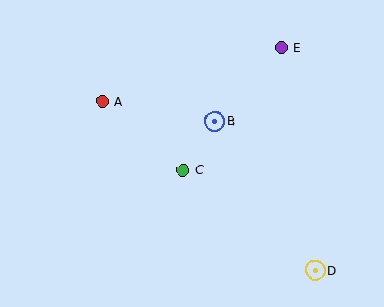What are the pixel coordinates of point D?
Point D is at (315, 270).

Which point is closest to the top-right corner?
Point E is closest to the top-right corner.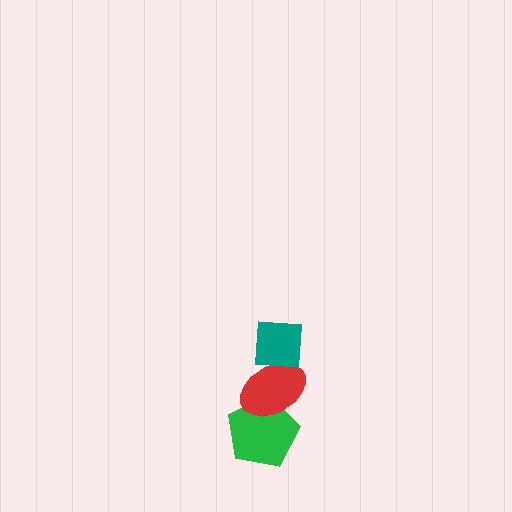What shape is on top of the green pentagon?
The red ellipse is on top of the green pentagon.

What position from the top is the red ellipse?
The red ellipse is 2nd from the top.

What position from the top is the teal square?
The teal square is 1st from the top.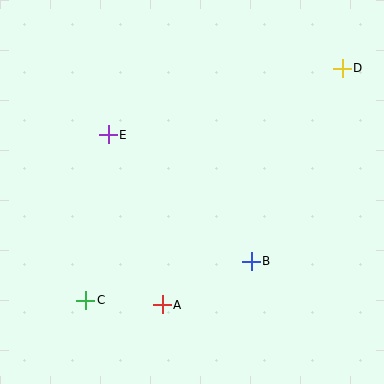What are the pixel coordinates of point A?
Point A is at (162, 305).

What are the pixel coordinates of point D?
Point D is at (342, 68).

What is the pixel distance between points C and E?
The distance between C and E is 167 pixels.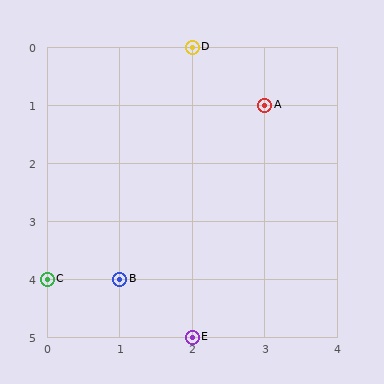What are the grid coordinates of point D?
Point D is at grid coordinates (2, 0).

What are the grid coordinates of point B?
Point B is at grid coordinates (1, 4).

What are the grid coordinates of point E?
Point E is at grid coordinates (2, 5).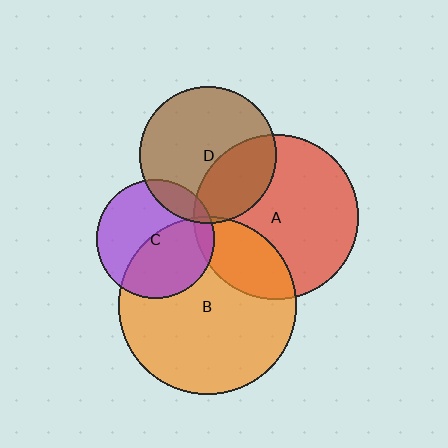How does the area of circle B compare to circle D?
Approximately 1.7 times.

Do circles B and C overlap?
Yes.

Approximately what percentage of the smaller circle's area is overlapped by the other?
Approximately 50%.